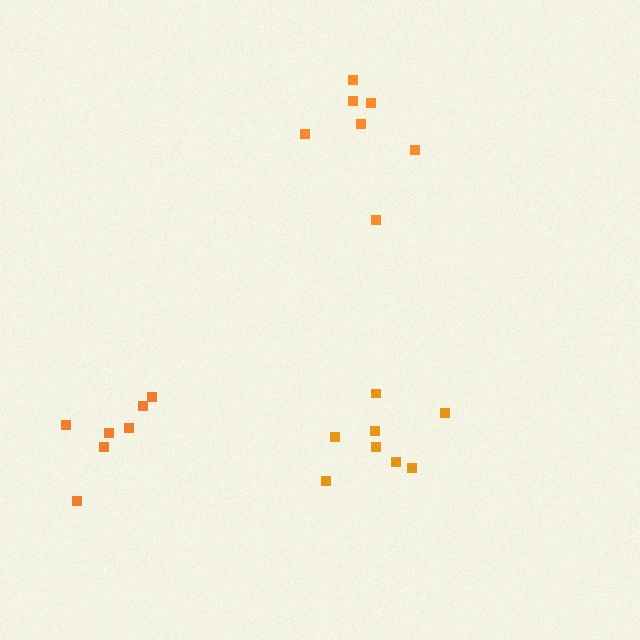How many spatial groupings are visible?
There are 3 spatial groupings.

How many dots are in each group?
Group 1: 7 dots, Group 2: 8 dots, Group 3: 7 dots (22 total).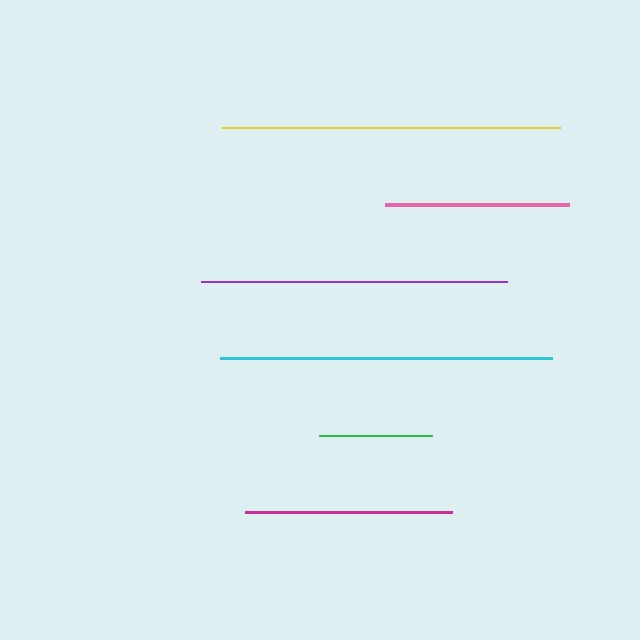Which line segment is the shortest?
The green line is the shortest at approximately 113 pixels.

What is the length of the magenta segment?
The magenta segment is approximately 207 pixels long.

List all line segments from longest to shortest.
From longest to shortest: yellow, cyan, purple, magenta, pink, green.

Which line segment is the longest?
The yellow line is the longest at approximately 338 pixels.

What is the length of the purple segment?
The purple segment is approximately 306 pixels long.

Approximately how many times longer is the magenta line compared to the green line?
The magenta line is approximately 1.8 times the length of the green line.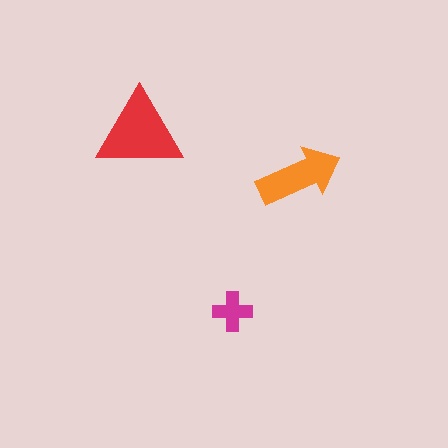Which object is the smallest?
The magenta cross.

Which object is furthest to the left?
The red triangle is leftmost.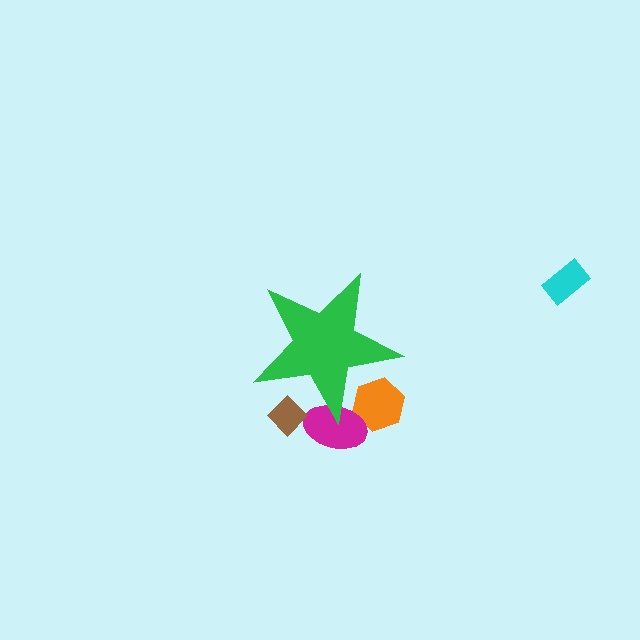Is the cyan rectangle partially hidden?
No, the cyan rectangle is fully visible.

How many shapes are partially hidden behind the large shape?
3 shapes are partially hidden.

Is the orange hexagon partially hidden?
Yes, the orange hexagon is partially hidden behind the green star.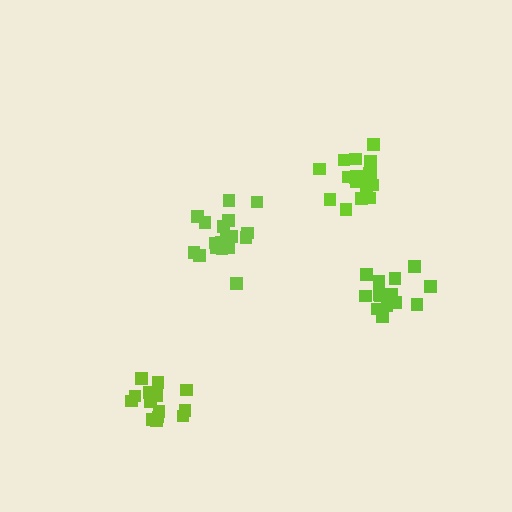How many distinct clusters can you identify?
There are 4 distinct clusters.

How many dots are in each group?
Group 1: 14 dots, Group 2: 15 dots, Group 3: 19 dots, Group 4: 19 dots (67 total).